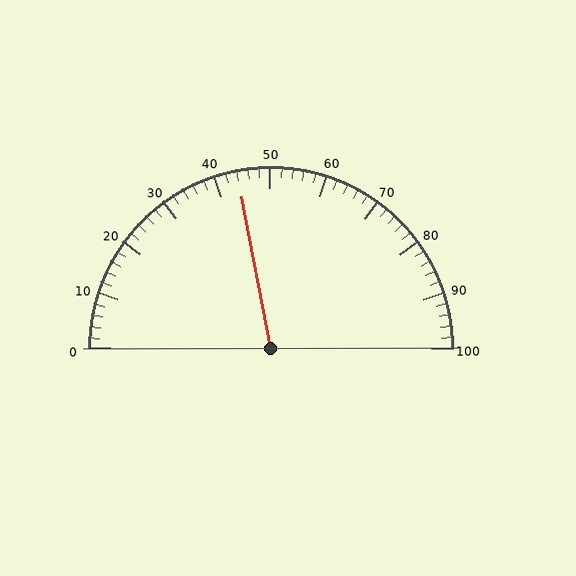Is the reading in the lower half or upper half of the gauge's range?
The reading is in the lower half of the range (0 to 100).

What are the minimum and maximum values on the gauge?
The gauge ranges from 0 to 100.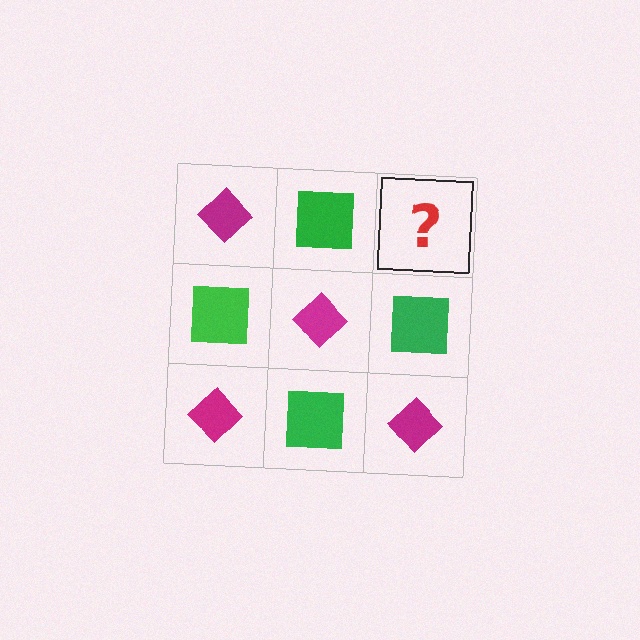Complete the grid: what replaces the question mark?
The question mark should be replaced with a magenta diamond.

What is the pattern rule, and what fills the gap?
The rule is that it alternates magenta diamond and green square in a checkerboard pattern. The gap should be filled with a magenta diamond.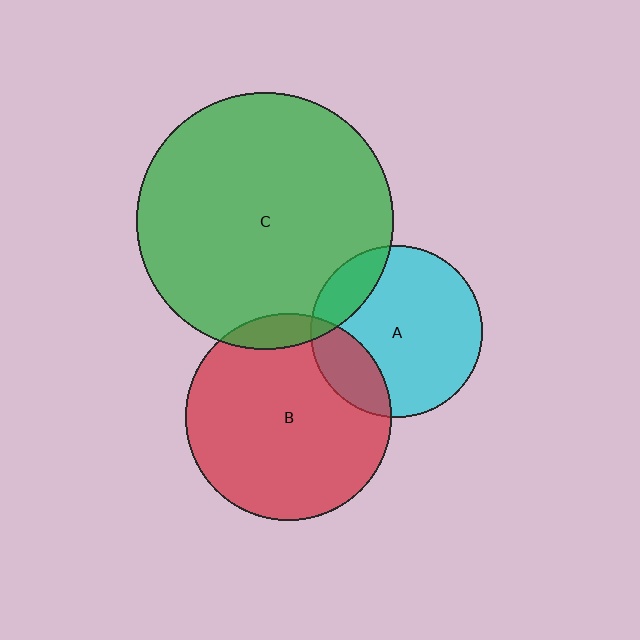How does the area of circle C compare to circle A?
Approximately 2.2 times.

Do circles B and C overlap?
Yes.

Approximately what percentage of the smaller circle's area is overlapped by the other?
Approximately 10%.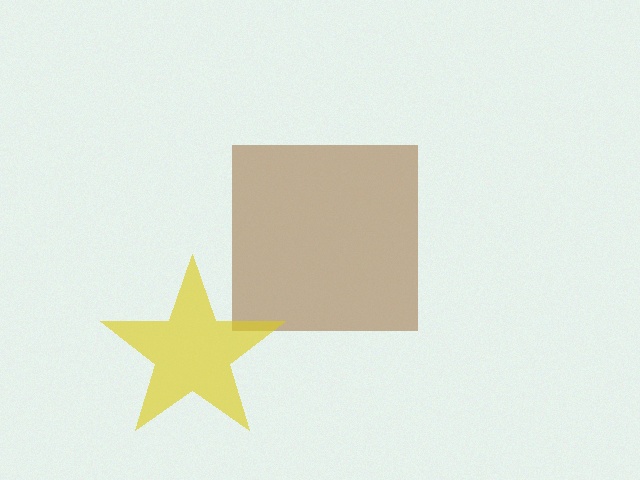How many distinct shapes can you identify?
There are 2 distinct shapes: a brown square, a yellow star.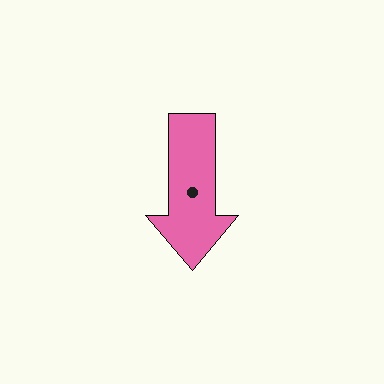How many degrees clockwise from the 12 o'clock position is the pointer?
Approximately 180 degrees.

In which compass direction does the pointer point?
South.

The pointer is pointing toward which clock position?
Roughly 6 o'clock.